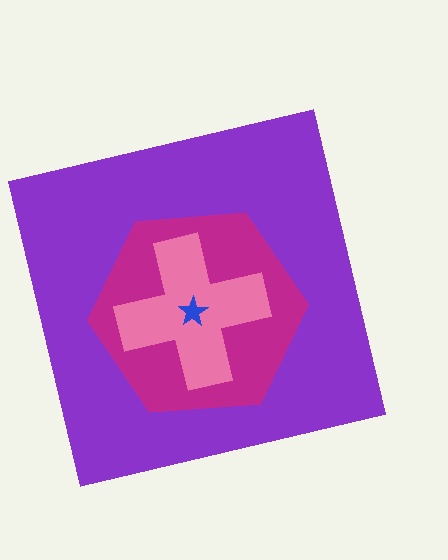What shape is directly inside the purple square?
The magenta hexagon.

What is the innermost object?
The blue star.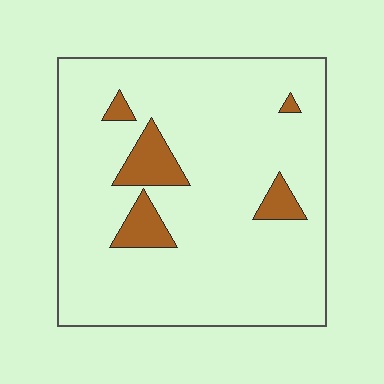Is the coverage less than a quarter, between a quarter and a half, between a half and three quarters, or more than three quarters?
Less than a quarter.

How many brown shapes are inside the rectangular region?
5.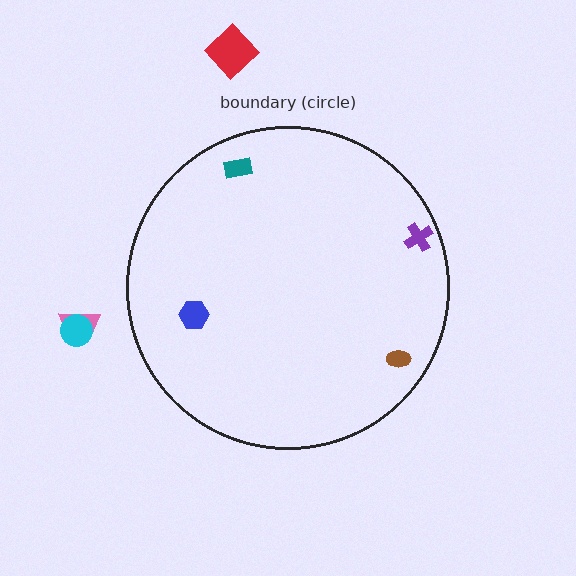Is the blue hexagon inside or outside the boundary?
Inside.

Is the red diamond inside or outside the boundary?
Outside.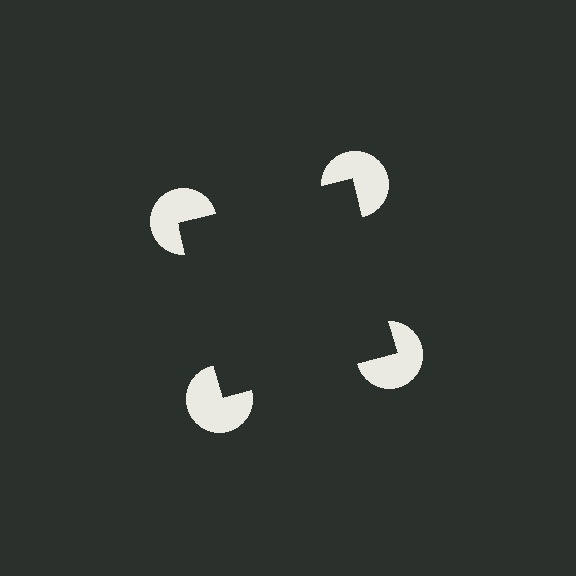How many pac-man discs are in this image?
There are 4 — one at each vertex of the illusory square.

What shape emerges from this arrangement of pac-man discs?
An illusory square — its edges are inferred from the aligned wedge cuts in the pac-man discs, not physically drawn.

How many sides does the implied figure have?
4 sides.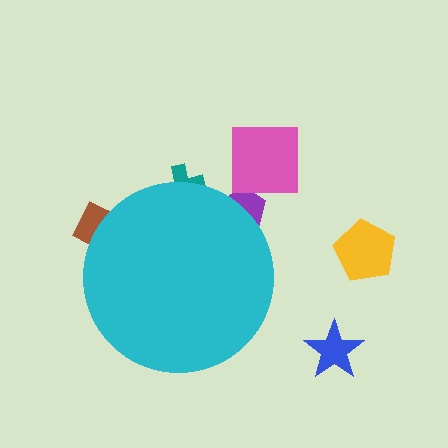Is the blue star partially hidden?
No, the blue star is fully visible.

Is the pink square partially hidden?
No, the pink square is fully visible.